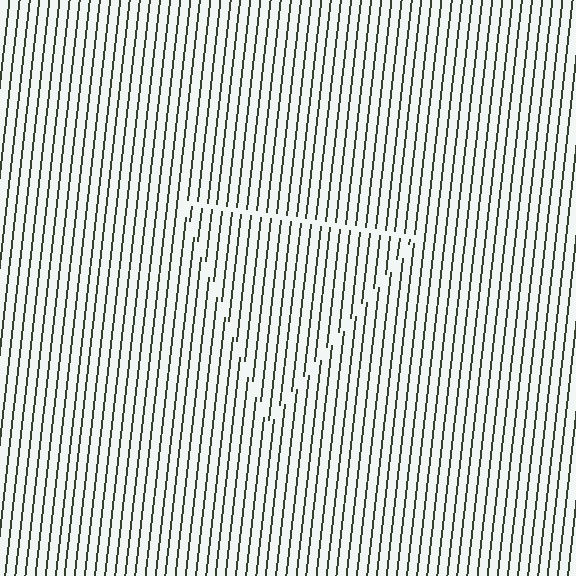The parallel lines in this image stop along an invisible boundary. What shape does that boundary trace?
An illusory triangle. The interior of the shape contains the same grating, shifted by half a period — the contour is defined by the phase discontinuity where line-ends from the inner and outer gratings abut.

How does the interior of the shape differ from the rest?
The interior of the shape contains the same grating, shifted by half a period — the contour is defined by the phase discontinuity where line-ends from the inner and outer gratings abut.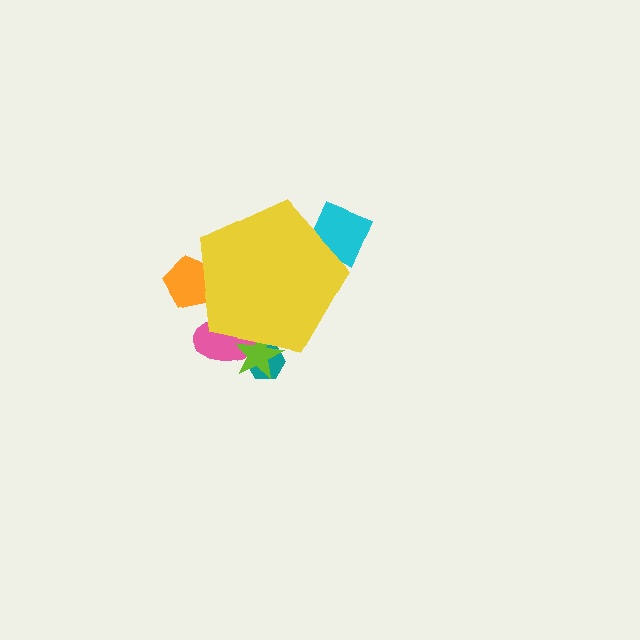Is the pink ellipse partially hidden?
Yes, the pink ellipse is partially hidden behind the yellow pentagon.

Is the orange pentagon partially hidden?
Yes, the orange pentagon is partially hidden behind the yellow pentagon.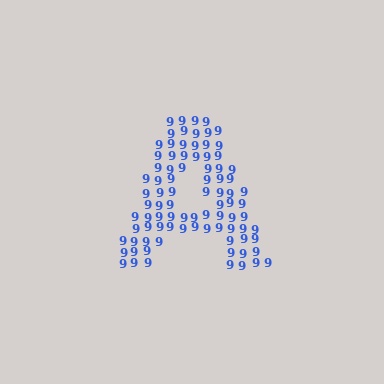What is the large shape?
The large shape is the letter A.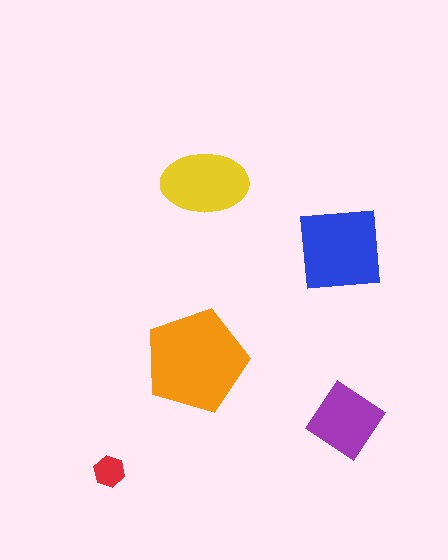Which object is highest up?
The yellow ellipse is topmost.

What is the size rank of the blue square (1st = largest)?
2nd.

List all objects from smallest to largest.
The red hexagon, the purple diamond, the yellow ellipse, the blue square, the orange pentagon.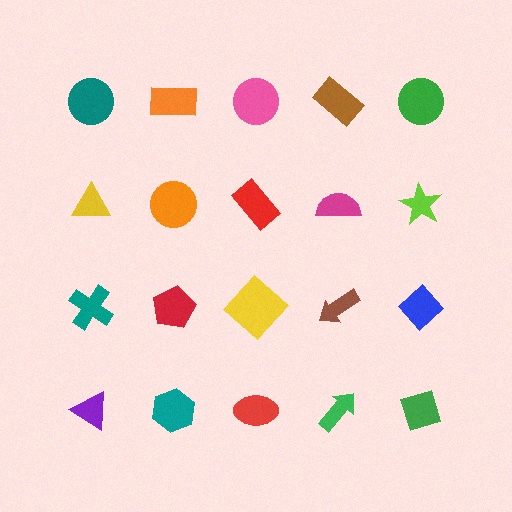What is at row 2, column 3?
A red rectangle.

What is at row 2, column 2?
An orange circle.